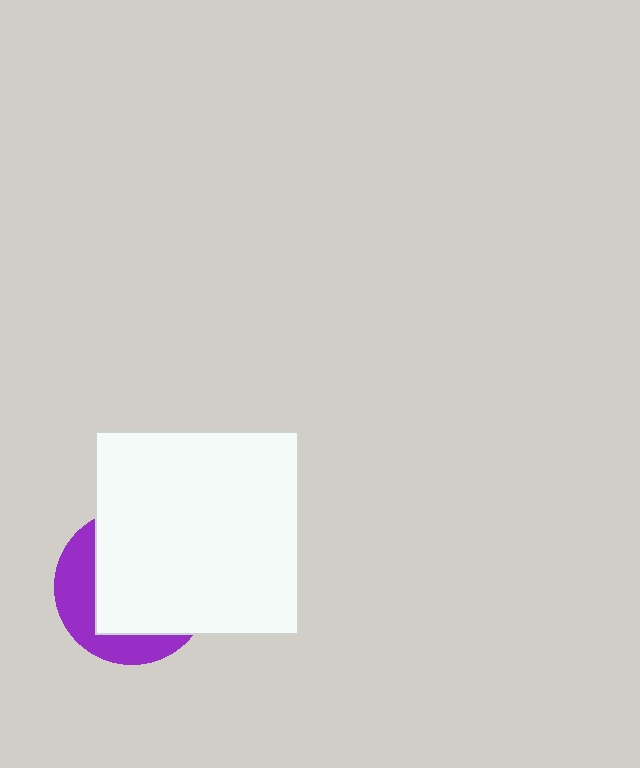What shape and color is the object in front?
The object in front is a white square.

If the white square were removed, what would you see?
You would see the complete purple circle.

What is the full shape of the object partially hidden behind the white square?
The partially hidden object is a purple circle.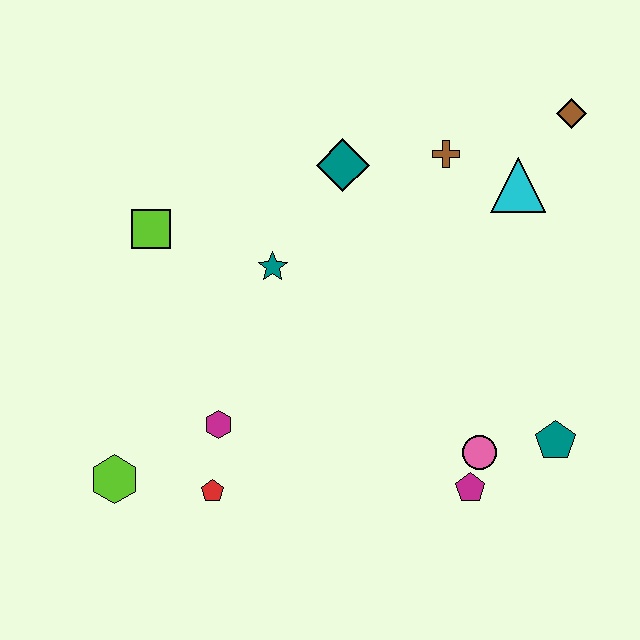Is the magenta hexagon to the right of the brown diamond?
No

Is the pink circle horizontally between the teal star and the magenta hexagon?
No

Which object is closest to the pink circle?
The magenta pentagon is closest to the pink circle.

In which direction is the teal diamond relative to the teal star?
The teal diamond is above the teal star.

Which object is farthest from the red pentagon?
The brown diamond is farthest from the red pentagon.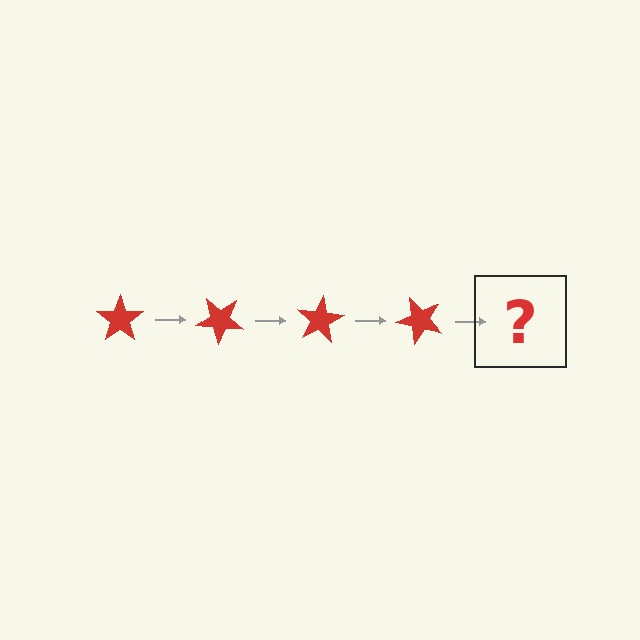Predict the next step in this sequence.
The next step is a red star rotated 160 degrees.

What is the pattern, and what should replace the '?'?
The pattern is that the star rotates 40 degrees each step. The '?' should be a red star rotated 160 degrees.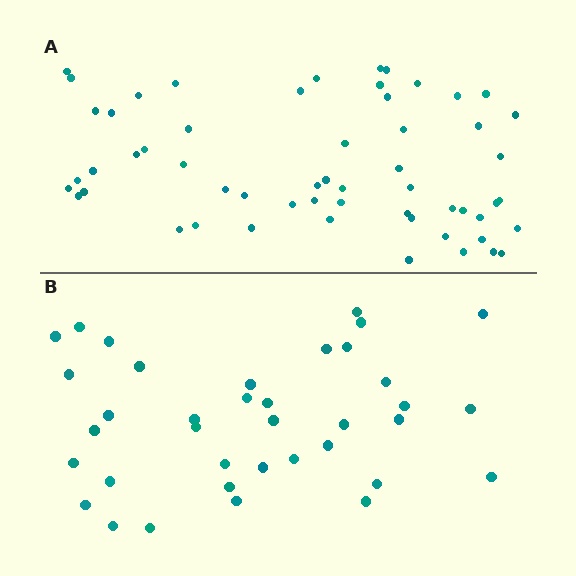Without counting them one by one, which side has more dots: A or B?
Region A (the top region) has more dots.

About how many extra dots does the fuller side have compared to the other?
Region A has approximately 20 more dots than region B.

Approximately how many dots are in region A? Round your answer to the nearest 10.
About 60 dots. (The exact count is 57, which rounds to 60.)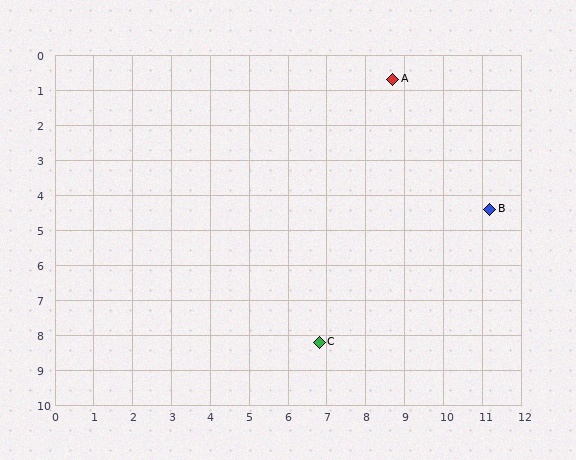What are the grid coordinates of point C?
Point C is at approximately (6.8, 8.2).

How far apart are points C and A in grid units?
Points C and A are about 7.7 grid units apart.